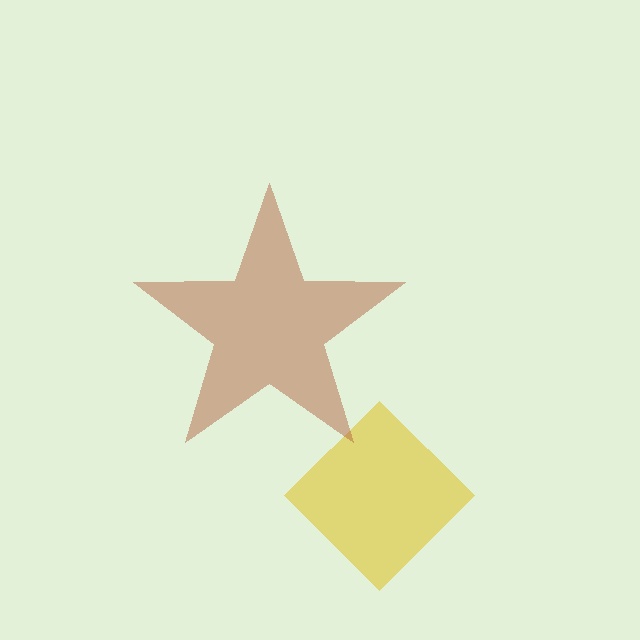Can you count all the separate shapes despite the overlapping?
Yes, there are 2 separate shapes.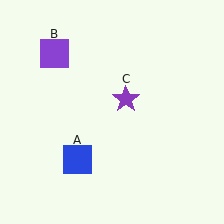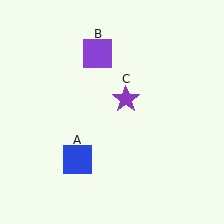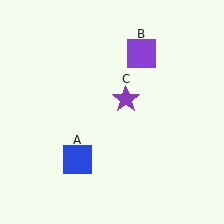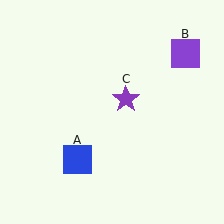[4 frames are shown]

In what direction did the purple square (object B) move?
The purple square (object B) moved right.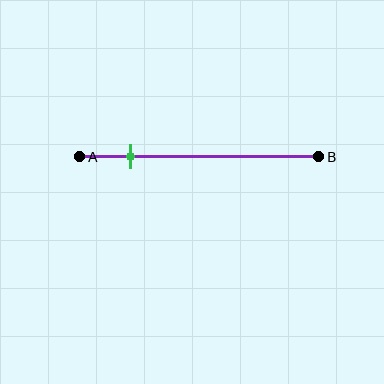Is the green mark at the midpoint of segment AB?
No, the mark is at about 20% from A, not at the 50% midpoint.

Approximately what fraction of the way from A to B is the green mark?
The green mark is approximately 20% of the way from A to B.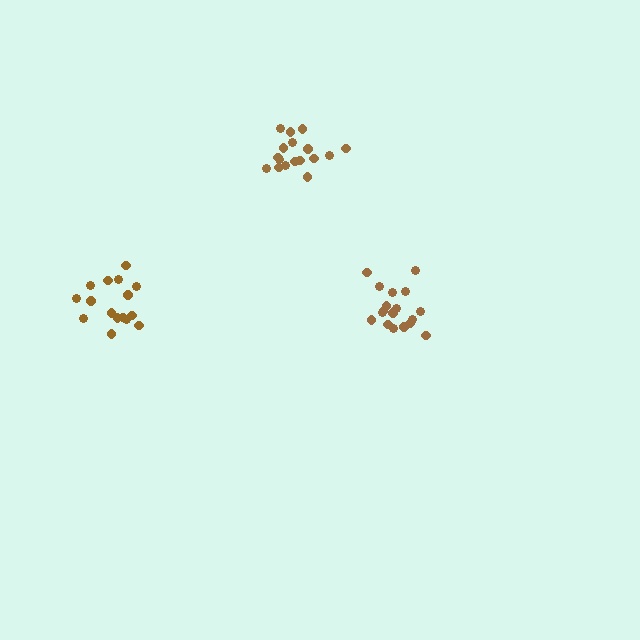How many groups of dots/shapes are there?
There are 3 groups.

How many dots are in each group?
Group 1: 18 dots, Group 2: 17 dots, Group 3: 16 dots (51 total).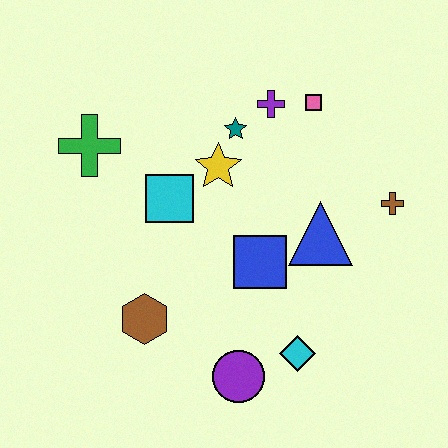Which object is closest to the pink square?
The purple cross is closest to the pink square.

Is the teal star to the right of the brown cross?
No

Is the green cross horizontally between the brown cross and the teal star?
No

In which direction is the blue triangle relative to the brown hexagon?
The blue triangle is to the right of the brown hexagon.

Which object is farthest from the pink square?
The purple circle is farthest from the pink square.